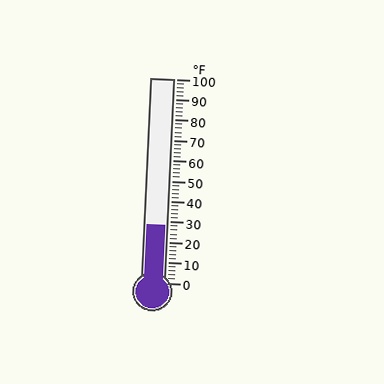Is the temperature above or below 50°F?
The temperature is below 50°F.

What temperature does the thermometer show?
The thermometer shows approximately 28°F.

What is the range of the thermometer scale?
The thermometer scale ranges from 0°F to 100°F.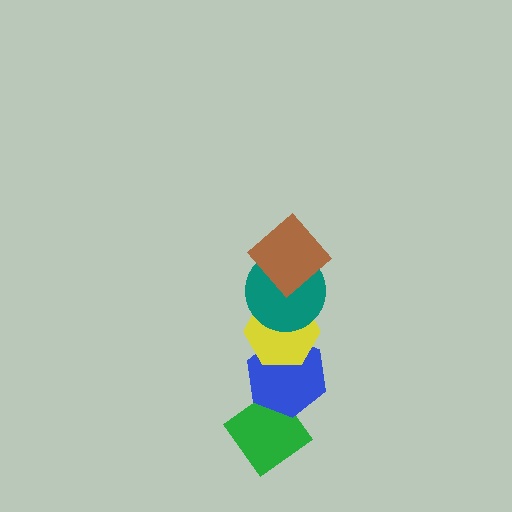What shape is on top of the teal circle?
The brown diamond is on top of the teal circle.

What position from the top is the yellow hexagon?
The yellow hexagon is 3rd from the top.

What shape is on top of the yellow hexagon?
The teal circle is on top of the yellow hexagon.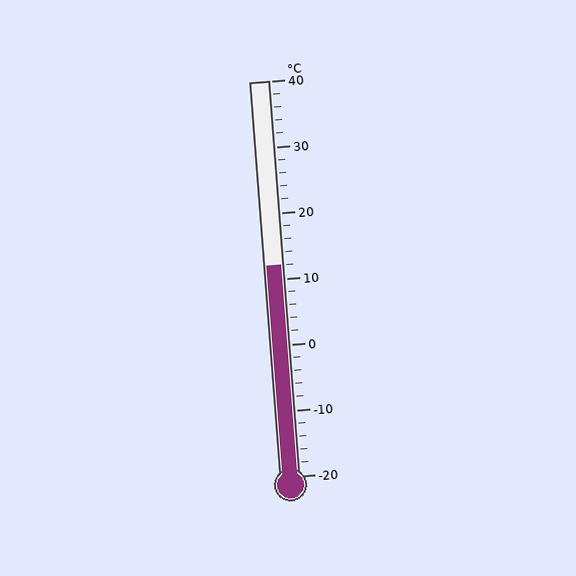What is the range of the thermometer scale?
The thermometer scale ranges from -20°C to 40°C.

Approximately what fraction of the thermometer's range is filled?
The thermometer is filled to approximately 55% of its range.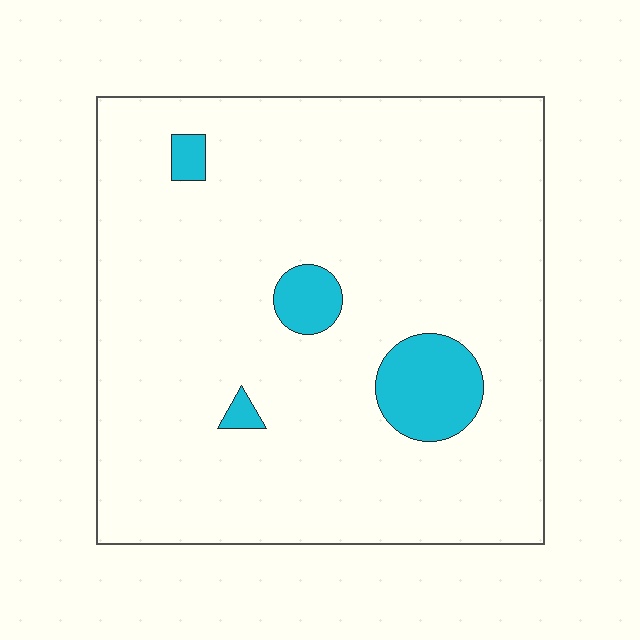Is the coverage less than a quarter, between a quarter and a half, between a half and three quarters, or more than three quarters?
Less than a quarter.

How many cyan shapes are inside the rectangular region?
4.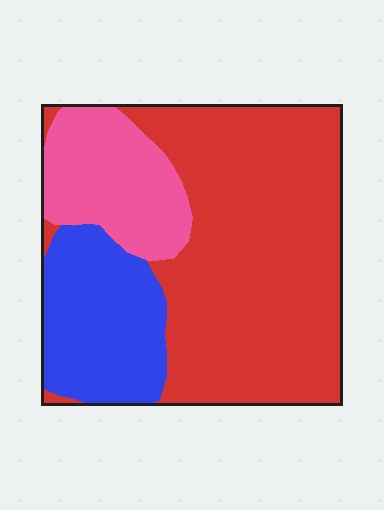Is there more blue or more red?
Red.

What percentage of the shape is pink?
Pink covers 18% of the shape.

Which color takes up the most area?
Red, at roughly 60%.